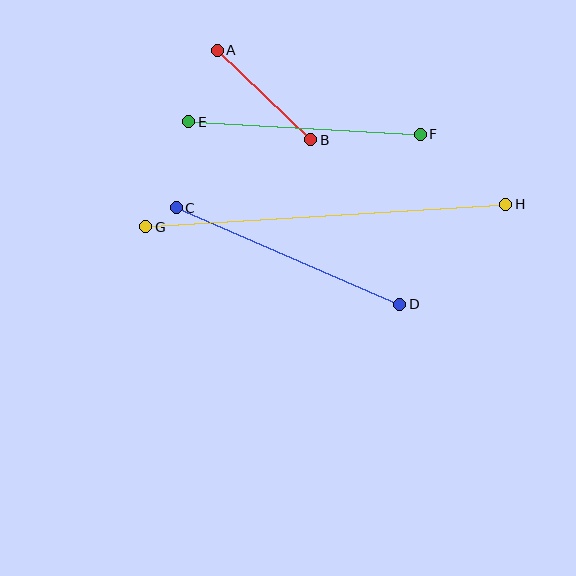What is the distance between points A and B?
The distance is approximately 129 pixels.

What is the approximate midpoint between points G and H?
The midpoint is at approximately (326, 216) pixels.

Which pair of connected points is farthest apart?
Points G and H are farthest apart.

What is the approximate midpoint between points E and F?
The midpoint is at approximately (304, 128) pixels.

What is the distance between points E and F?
The distance is approximately 232 pixels.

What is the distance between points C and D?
The distance is approximately 243 pixels.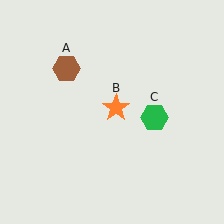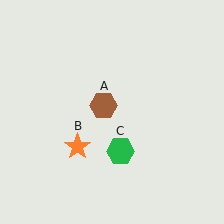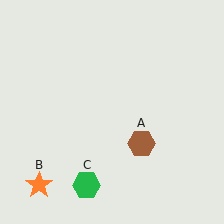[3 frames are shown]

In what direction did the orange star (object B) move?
The orange star (object B) moved down and to the left.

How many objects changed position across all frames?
3 objects changed position: brown hexagon (object A), orange star (object B), green hexagon (object C).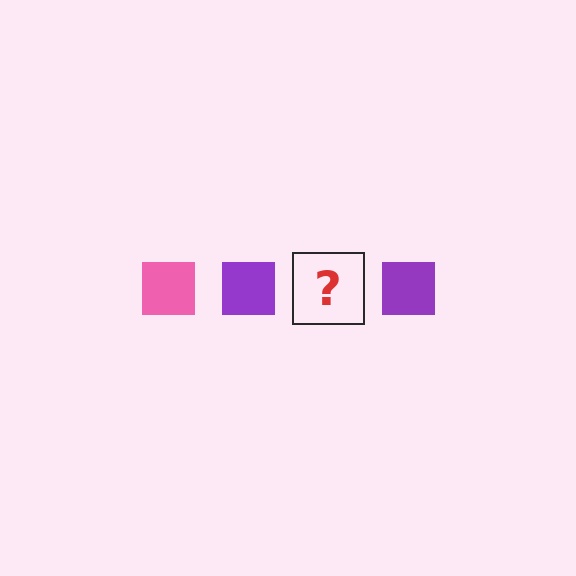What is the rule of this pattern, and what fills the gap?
The rule is that the pattern cycles through pink, purple squares. The gap should be filled with a pink square.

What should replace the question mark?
The question mark should be replaced with a pink square.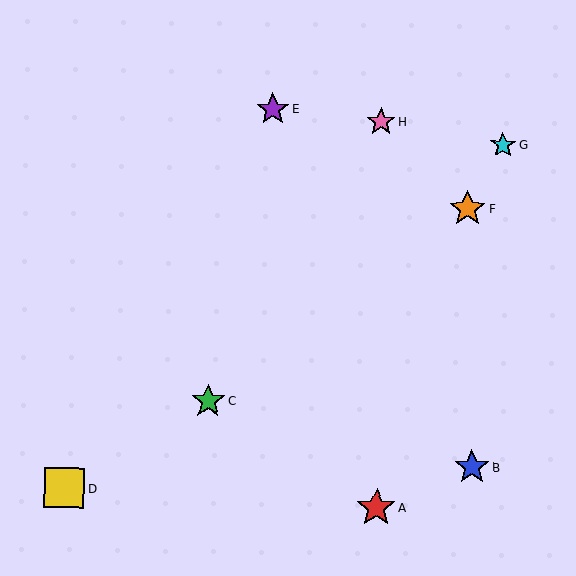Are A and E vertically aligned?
No, A is at x≈376 and E is at x≈273.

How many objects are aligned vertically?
2 objects (A, H) are aligned vertically.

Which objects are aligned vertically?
Objects A, H are aligned vertically.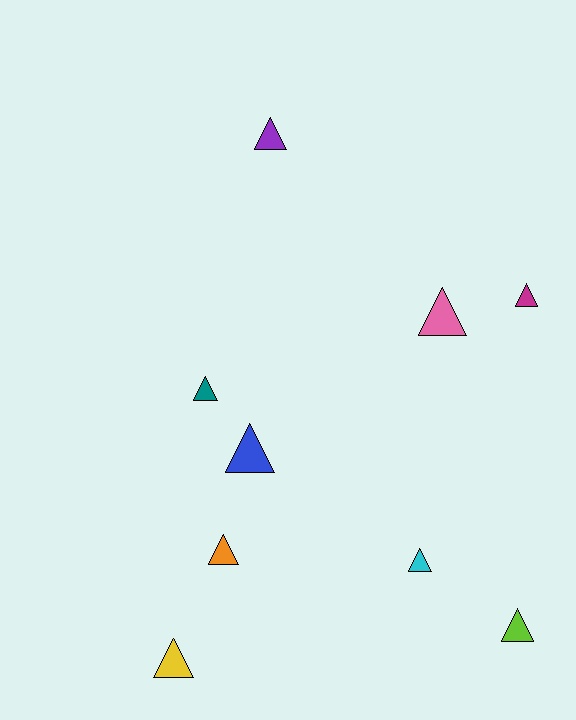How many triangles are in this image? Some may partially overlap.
There are 9 triangles.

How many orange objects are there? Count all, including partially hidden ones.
There is 1 orange object.